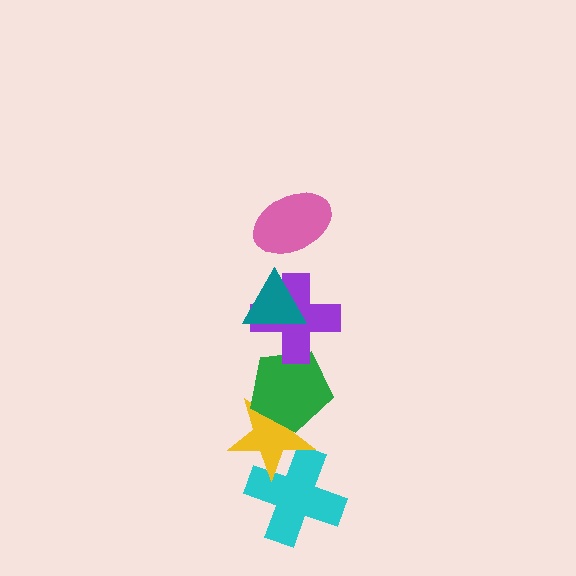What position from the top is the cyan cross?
The cyan cross is 6th from the top.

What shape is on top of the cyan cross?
The yellow star is on top of the cyan cross.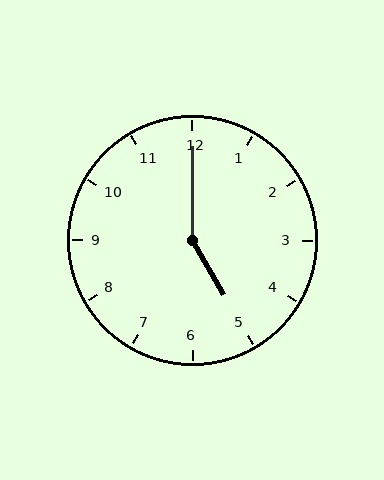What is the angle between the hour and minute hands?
Approximately 150 degrees.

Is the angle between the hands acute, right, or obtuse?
It is obtuse.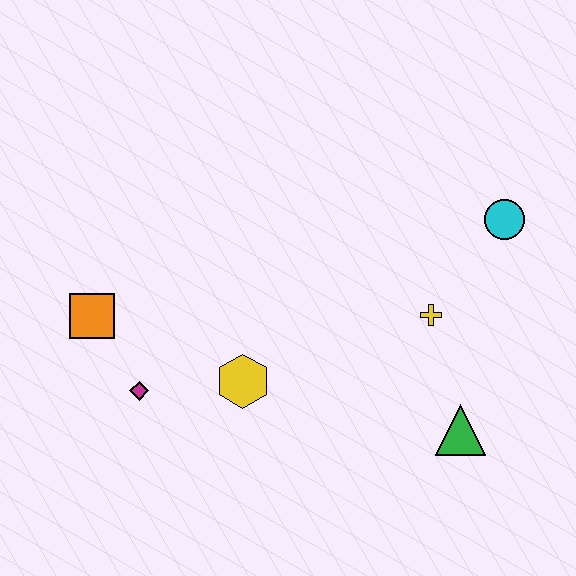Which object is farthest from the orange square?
The cyan circle is farthest from the orange square.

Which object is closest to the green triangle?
The yellow cross is closest to the green triangle.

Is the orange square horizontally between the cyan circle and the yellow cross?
No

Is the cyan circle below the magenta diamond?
No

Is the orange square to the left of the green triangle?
Yes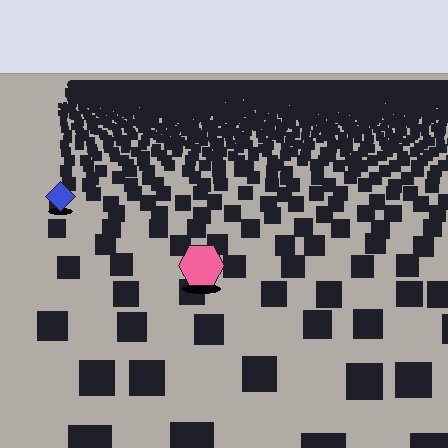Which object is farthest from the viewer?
The blue diamond is farthest from the viewer. It appears smaller and the ground texture around it is denser.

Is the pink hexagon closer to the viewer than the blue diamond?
Yes. The pink hexagon is closer — you can tell from the texture gradient: the ground texture is coarser near it.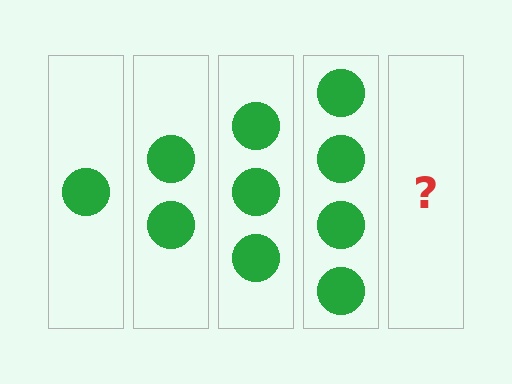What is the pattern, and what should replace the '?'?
The pattern is that each step adds one more circle. The '?' should be 5 circles.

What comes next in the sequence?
The next element should be 5 circles.